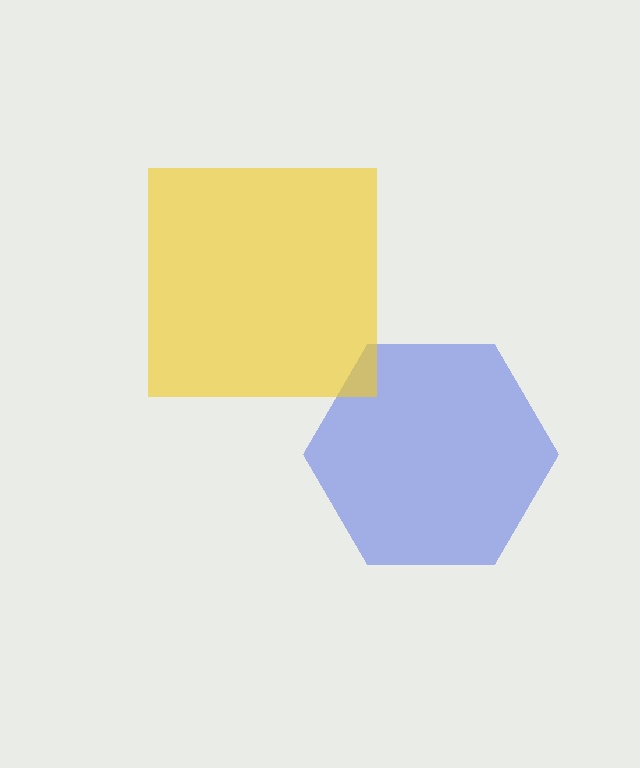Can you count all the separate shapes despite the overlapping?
Yes, there are 2 separate shapes.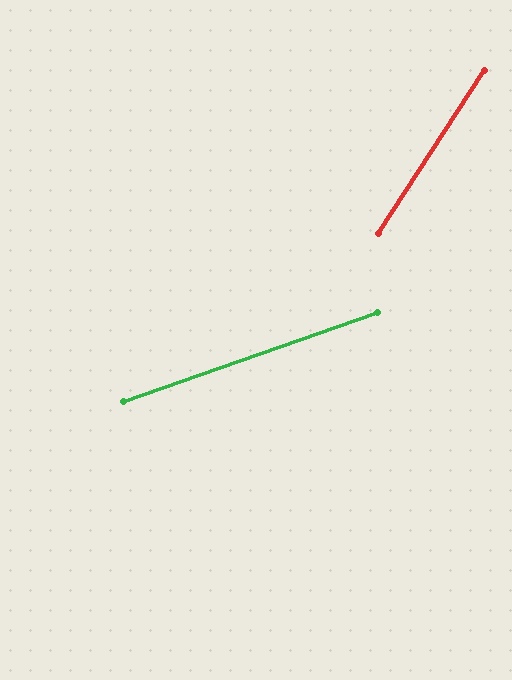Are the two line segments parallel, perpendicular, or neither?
Neither parallel nor perpendicular — they differ by about 38°.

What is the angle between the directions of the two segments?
Approximately 38 degrees.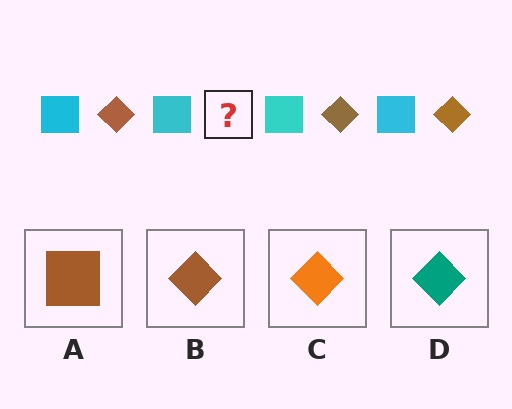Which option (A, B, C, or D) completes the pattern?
B.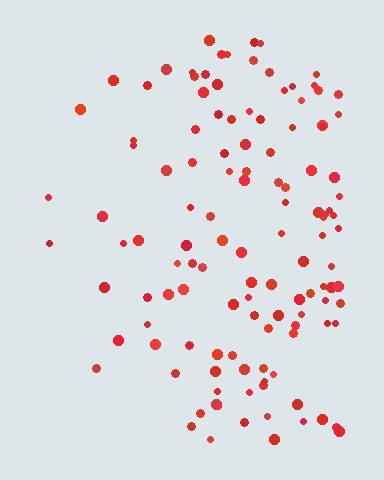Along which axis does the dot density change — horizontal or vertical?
Horizontal.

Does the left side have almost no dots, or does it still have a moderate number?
Still a moderate number, just noticeably fewer than the right.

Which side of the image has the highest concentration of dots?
The right.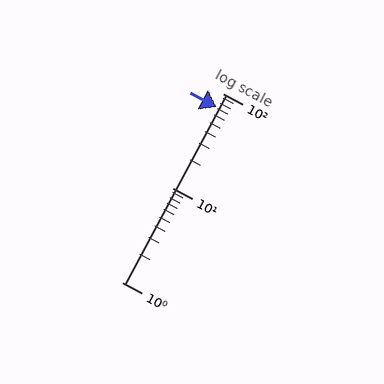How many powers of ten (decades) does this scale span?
The scale spans 2 decades, from 1 to 100.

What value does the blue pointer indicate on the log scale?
The pointer indicates approximately 71.